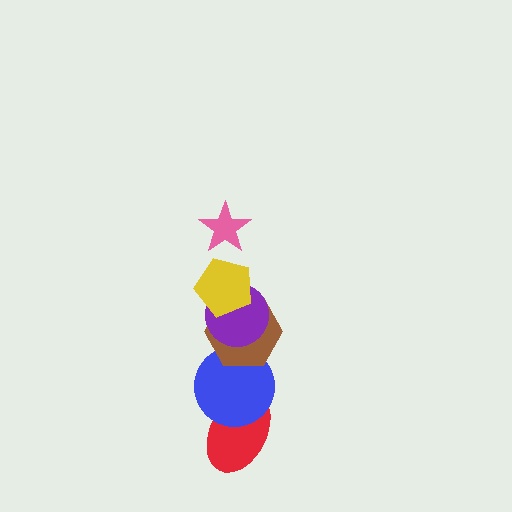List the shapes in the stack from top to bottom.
From top to bottom: the pink star, the yellow pentagon, the purple circle, the brown hexagon, the blue circle, the red ellipse.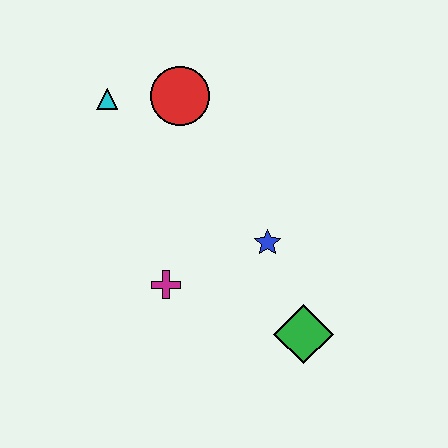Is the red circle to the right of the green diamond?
No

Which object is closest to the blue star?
The green diamond is closest to the blue star.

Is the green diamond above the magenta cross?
No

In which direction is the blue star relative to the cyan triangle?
The blue star is to the right of the cyan triangle.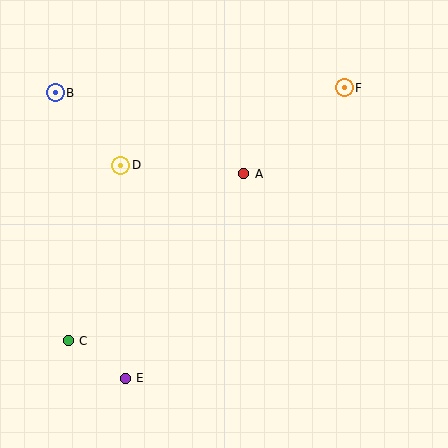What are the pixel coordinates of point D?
Point D is at (121, 165).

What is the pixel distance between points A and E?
The distance between A and E is 237 pixels.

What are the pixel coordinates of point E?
Point E is at (125, 378).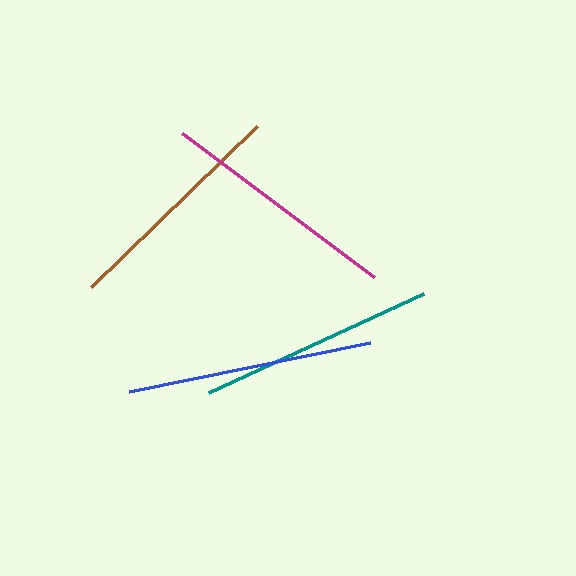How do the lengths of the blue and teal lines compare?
The blue and teal lines are approximately the same length.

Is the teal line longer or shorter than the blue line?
The blue line is longer than the teal line.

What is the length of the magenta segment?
The magenta segment is approximately 239 pixels long.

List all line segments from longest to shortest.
From longest to shortest: blue, magenta, teal, brown.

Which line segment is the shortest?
The brown line is the shortest at approximately 231 pixels.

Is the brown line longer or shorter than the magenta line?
The magenta line is longer than the brown line.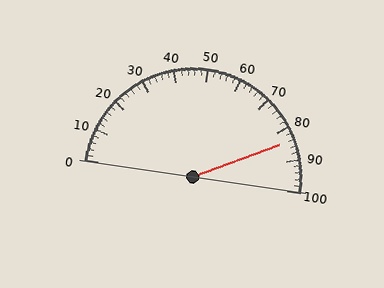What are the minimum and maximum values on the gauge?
The gauge ranges from 0 to 100.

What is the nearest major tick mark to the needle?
The nearest major tick mark is 80.